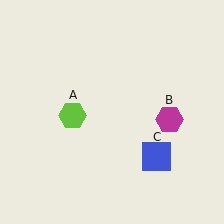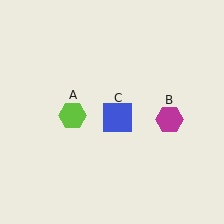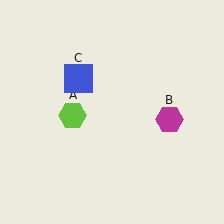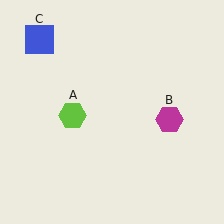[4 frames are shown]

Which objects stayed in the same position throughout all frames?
Lime hexagon (object A) and magenta hexagon (object B) remained stationary.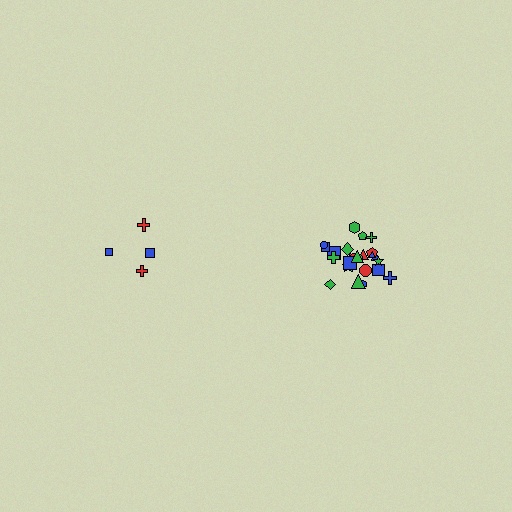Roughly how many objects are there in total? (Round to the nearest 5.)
Roughly 30 objects in total.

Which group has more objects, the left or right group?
The right group.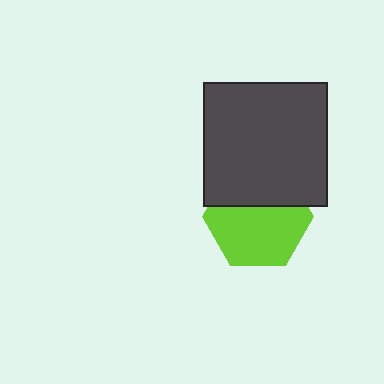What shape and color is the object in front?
The object in front is a dark gray square.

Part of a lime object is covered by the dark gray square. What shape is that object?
It is a hexagon.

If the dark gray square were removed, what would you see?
You would see the complete lime hexagon.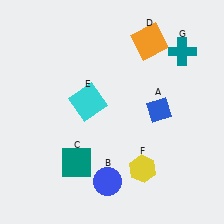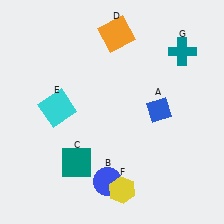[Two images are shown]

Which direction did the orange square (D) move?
The orange square (D) moved left.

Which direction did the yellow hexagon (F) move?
The yellow hexagon (F) moved down.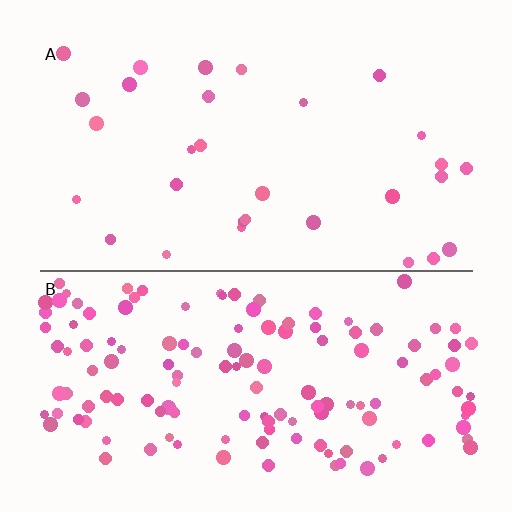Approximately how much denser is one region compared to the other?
Approximately 4.5× — region B over region A.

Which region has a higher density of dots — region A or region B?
B (the bottom).